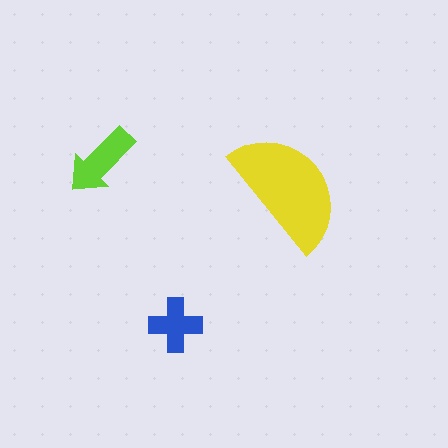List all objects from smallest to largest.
The blue cross, the lime arrow, the yellow semicircle.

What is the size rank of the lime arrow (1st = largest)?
2nd.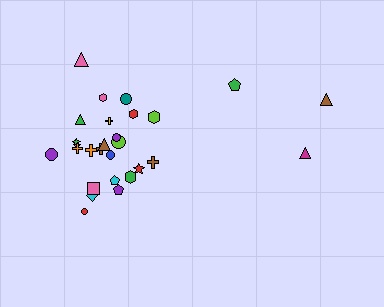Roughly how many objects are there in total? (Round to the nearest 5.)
Roughly 30 objects in total.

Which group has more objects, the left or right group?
The left group.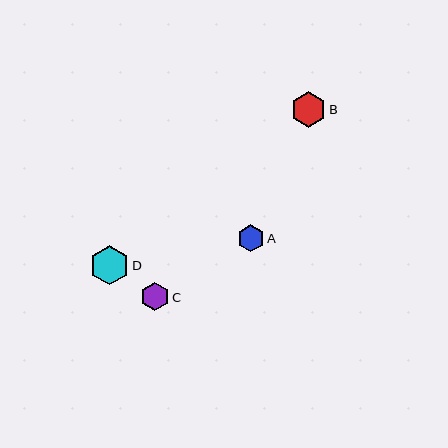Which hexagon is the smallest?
Hexagon A is the smallest with a size of approximately 27 pixels.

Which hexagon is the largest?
Hexagon D is the largest with a size of approximately 39 pixels.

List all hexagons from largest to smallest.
From largest to smallest: D, B, C, A.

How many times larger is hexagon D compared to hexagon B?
Hexagon D is approximately 1.1 times the size of hexagon B.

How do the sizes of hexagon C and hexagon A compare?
Hexagon C and hexagon A are approximately the same size.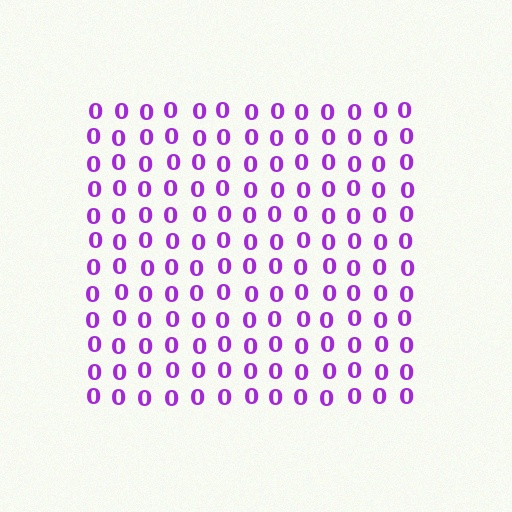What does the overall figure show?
The overall figure shows a square.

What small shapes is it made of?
It is made of small digit 0's.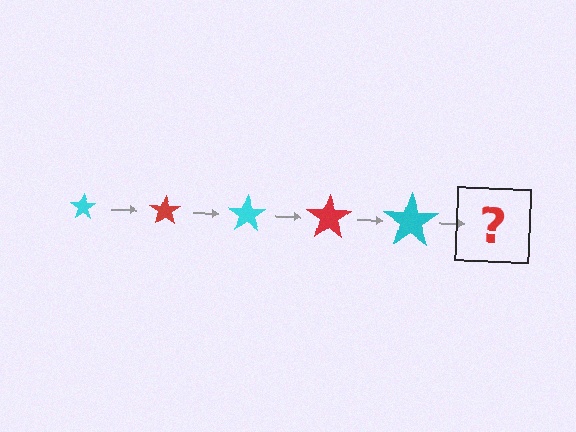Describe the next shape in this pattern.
It should be a red star, larger than the previous one.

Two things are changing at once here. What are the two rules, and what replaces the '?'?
The two rules are that the star grows larger each step and the color cycles through cyan and red. The '?' should be a red star, larger than the previous one.